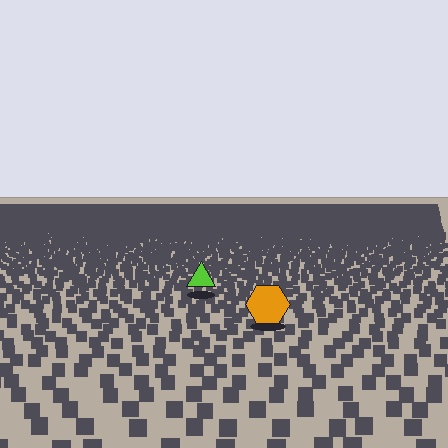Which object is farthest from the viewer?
The lime triangle is farthest from the viewer. It appears smaller and the ground texture around it is denser.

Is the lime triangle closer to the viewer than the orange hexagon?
No. The orange hexagon is closer — you can tell from the texture gradient: the ground texture is coarser near it.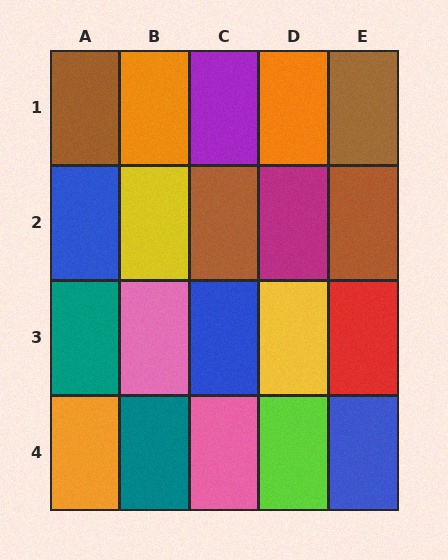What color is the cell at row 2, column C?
Brown.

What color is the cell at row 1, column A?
Brown.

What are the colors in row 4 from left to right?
Orange, teal, pink, lime, blue.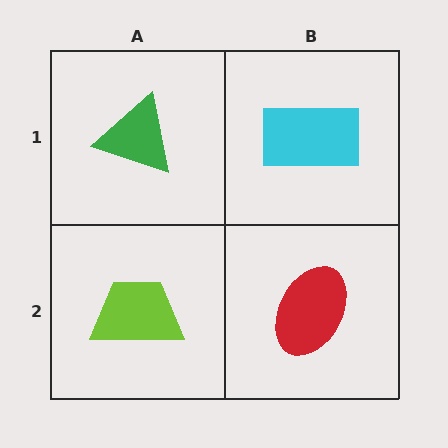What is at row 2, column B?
A red ellipse.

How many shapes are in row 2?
2 shapes.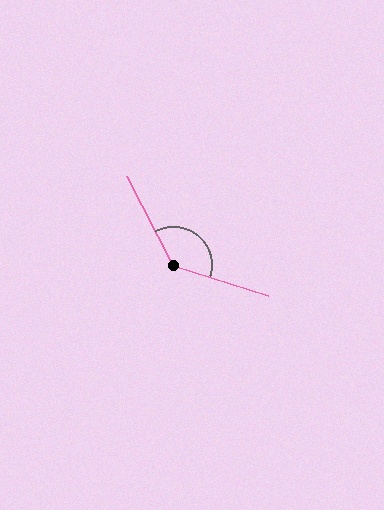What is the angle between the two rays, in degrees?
Approximately 135 degrees.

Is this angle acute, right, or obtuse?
It is obtuse.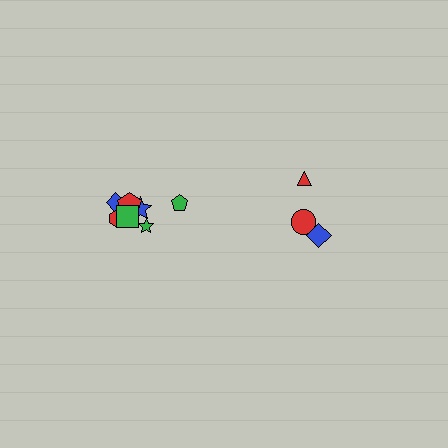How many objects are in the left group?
There are 7 objects.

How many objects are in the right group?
There are 3 objects.